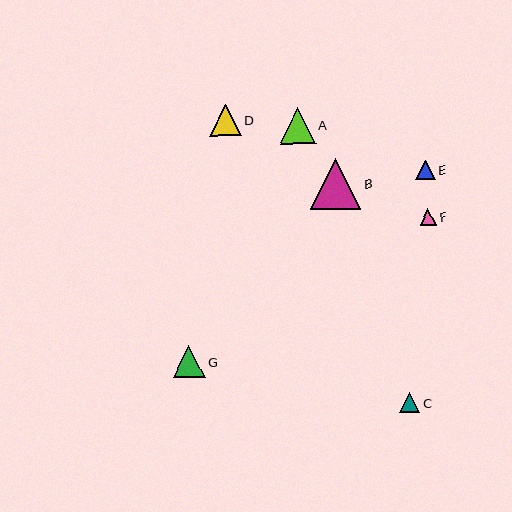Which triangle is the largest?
Triangle B is the largest with a size of approximately 50 pixels.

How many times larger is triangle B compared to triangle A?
Triangle B is approximately 1.4 times the size of triangle A.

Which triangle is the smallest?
Triangle F is the smallest with a size of approximately 17 pixels.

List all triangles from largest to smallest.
From largest to smallest: B, A, G, D, C, E, F.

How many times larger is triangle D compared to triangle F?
Triangle D is approximately 1.9 times the size of triangle F.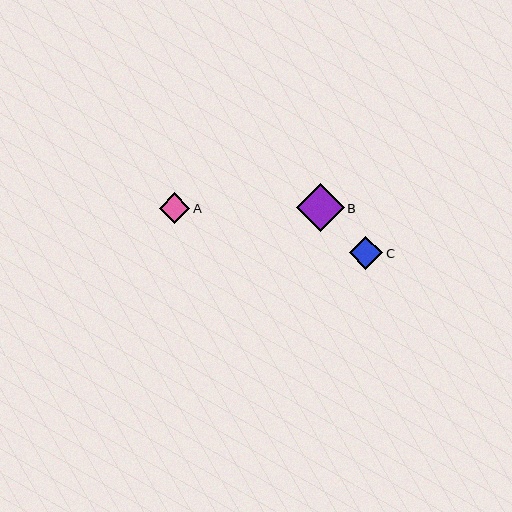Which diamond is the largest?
Diamond B is the largest with a size of approximately 48 pixels.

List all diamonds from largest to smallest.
From largest to smallest: B, C, A.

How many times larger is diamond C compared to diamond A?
Diamond C is approximately 1.1 times the size of diamond A.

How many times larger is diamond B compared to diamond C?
Diamond B is approximately 1.4 times the size of diamond C.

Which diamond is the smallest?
Diamond A is the smallest with a size of approximately 30 pixels.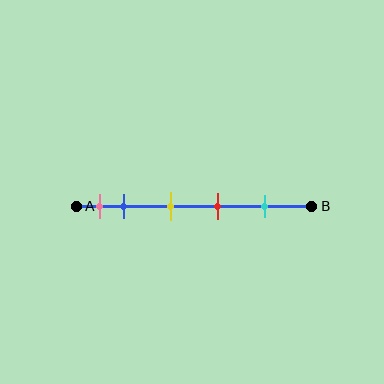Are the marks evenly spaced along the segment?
No, the marks are not evenly spaced.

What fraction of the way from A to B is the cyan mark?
The cyan mark is approximately 80% (0.8) of the way from A to B.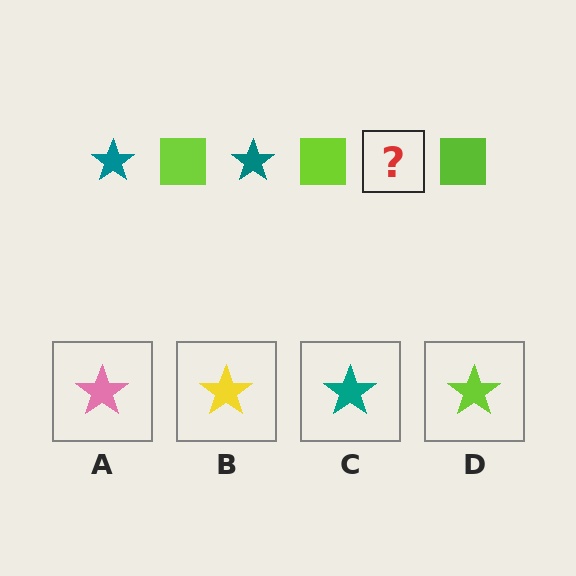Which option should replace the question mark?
Option C.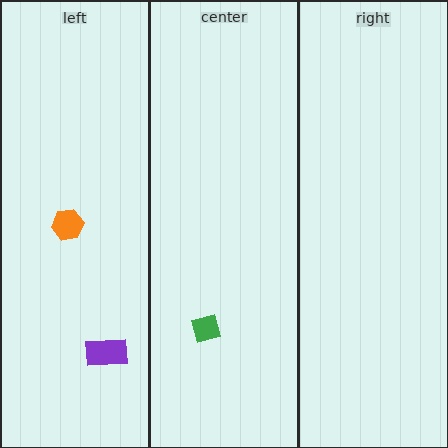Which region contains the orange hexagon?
The left region.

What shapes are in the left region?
The orange hexagon, the purple rectangle.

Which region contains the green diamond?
The center region.